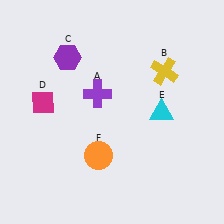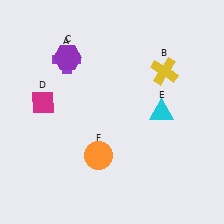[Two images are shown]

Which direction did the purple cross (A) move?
The purple cross (A) moved up.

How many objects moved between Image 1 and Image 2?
1 object moved between the two images.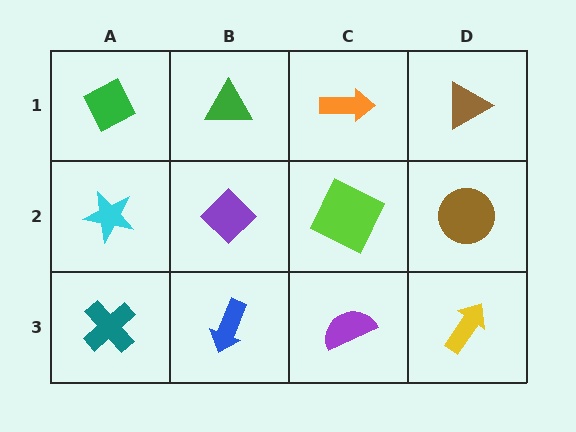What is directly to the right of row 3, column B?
A purple semicircle.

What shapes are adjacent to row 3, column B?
A purple diamond (row 2, column B), a teal cross (row 3, column A), a purple semicircle (row 3, column C).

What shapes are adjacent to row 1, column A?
A cyan star (row 2, column A), a green triangle (row 1, column B).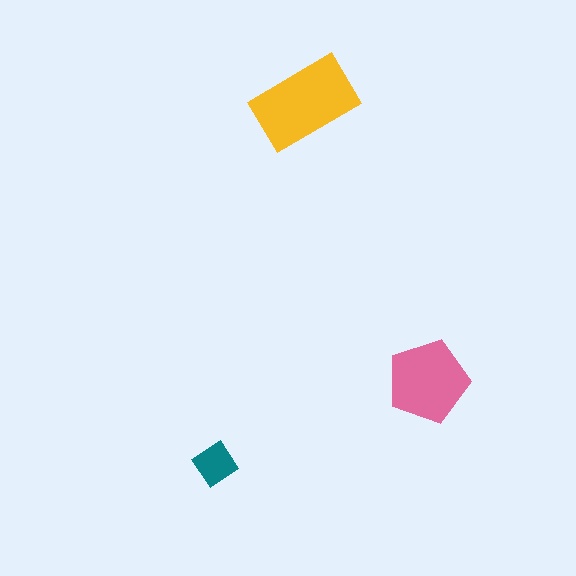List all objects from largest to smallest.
The yellow rectangle, the pink pentagon, the teal diamond.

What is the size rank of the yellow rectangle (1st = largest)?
1st.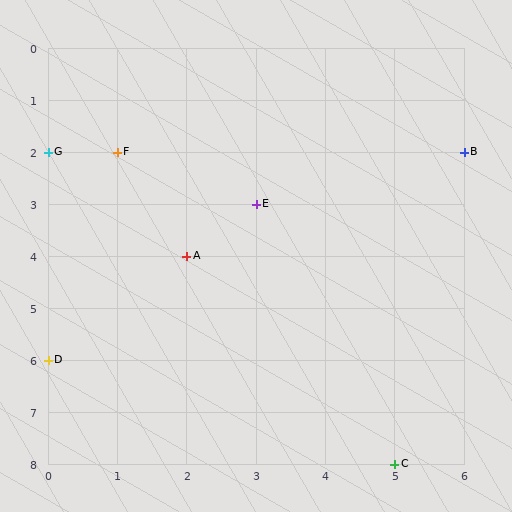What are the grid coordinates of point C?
Point C is at grid coordinates (5, 8).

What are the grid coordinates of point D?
Point D is at grid coordinates (0, 6).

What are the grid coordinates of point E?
Point E is at grid coordinates (3, 3).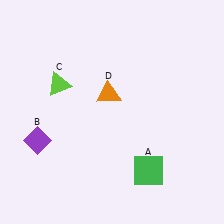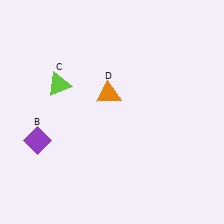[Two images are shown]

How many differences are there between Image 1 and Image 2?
There is 1 difference between the two images.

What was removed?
The green square (A) was removed in Image 2.